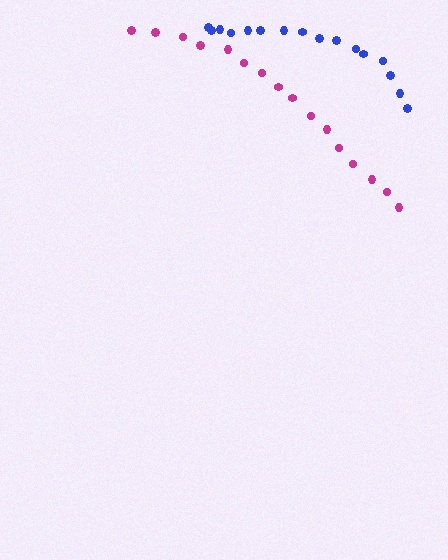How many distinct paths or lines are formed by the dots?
There are 2 distinct paths.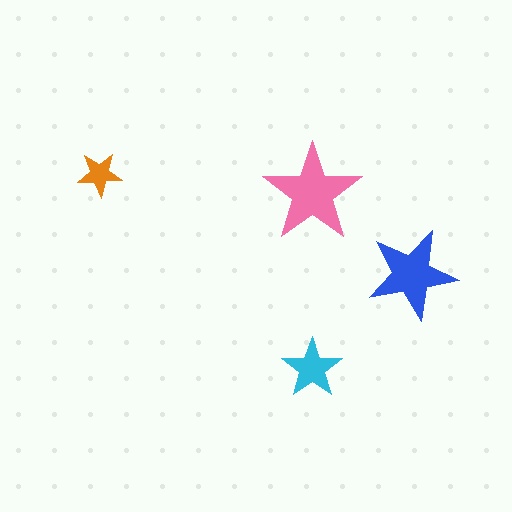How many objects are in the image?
There are 4 objects in the image.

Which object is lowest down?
The cyan star is bottommost.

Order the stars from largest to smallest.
the pink one, the blue one, the cyan one, the orange one.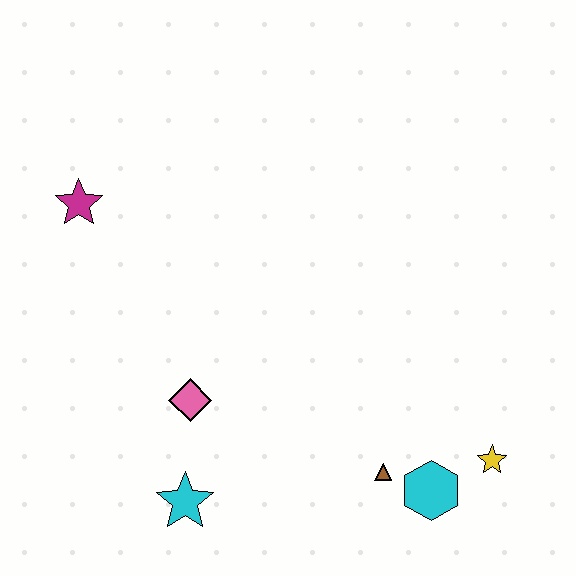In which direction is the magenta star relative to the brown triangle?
The magenta star is to the left of the brown triangle.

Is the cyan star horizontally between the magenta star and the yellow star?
Yes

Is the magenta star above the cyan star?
Yes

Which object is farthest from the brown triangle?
The magenta star is farthest from the brown triangle.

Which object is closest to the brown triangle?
The cyan hexagon is closest to the brown triangle.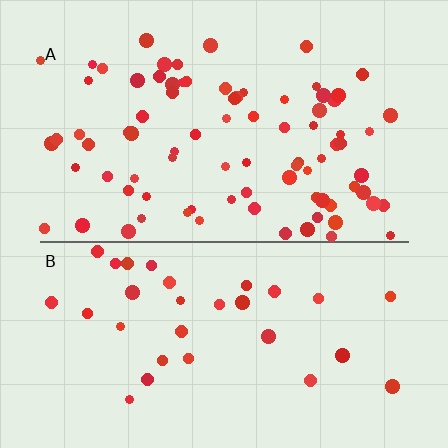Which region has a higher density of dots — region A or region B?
A (the top).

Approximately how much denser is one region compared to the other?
Approximately 2.7× — region A over region B.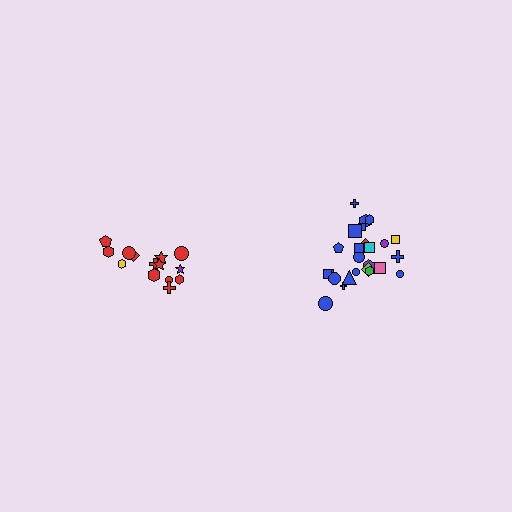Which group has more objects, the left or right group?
The right group.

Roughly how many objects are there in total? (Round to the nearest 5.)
Roughly 40 objects in total.